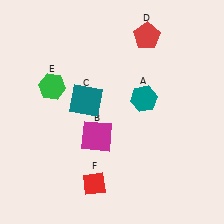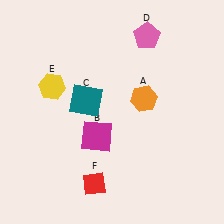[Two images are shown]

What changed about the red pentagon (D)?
In Image 1, D is red. In Image 2, it changed to pink.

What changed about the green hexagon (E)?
In Image 1, E is green. In Image 2, it changed to yellow.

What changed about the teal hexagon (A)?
In Image 1, A is teal. In Image 2, it changed to orange.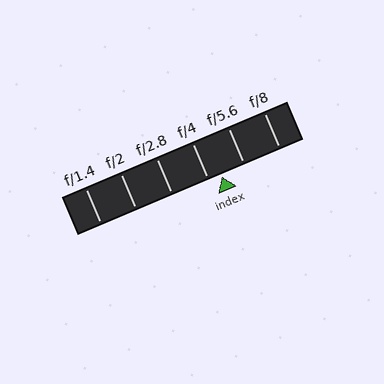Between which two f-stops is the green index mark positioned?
The index mark is between f/4 and f/5.6.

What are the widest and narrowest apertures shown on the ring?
The widest aperture shown is f/1.4 and the narrowest is f/8.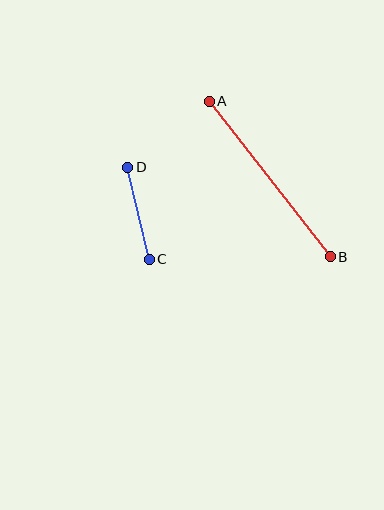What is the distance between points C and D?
The distance is approximately 94 pixels.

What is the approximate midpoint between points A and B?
The midpoint is at approximately (270, 179) pixels.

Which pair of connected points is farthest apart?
Points A and B are farthest apart.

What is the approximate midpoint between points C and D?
The midpoint is at approximately (139, 213) pixels.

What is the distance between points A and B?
The distance is approximately 197 pixels.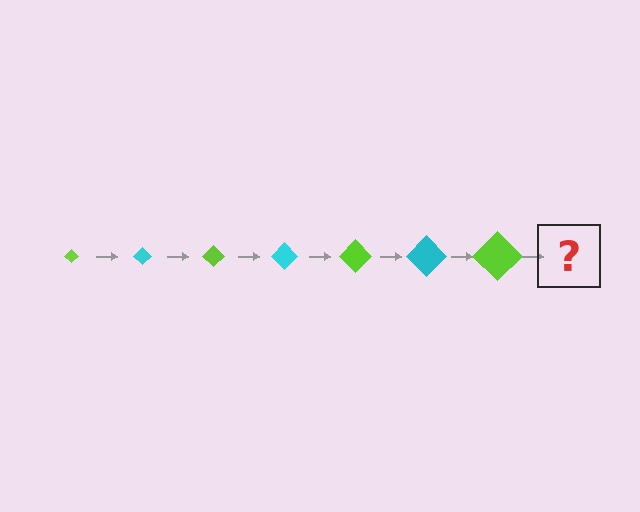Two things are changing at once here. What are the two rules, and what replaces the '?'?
The two rules are that the diamond grows larger each step and the color cycles through lime and cyan. The '?' should be a cyan diamond, larger than the previous one.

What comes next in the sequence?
The next element should be a cyan diamond, larger than the previous one.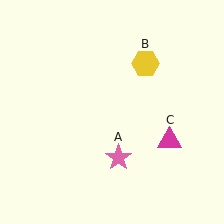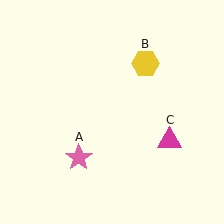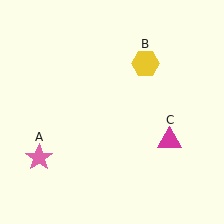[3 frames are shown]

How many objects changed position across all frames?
1 object changed position: pink star (object A).